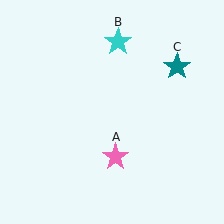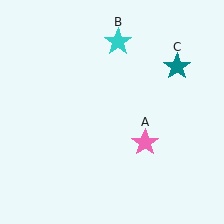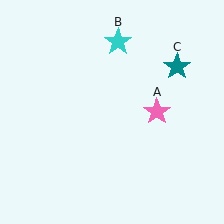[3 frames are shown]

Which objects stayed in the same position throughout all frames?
Cyan star (object B) and teal star (object C) remained stationary.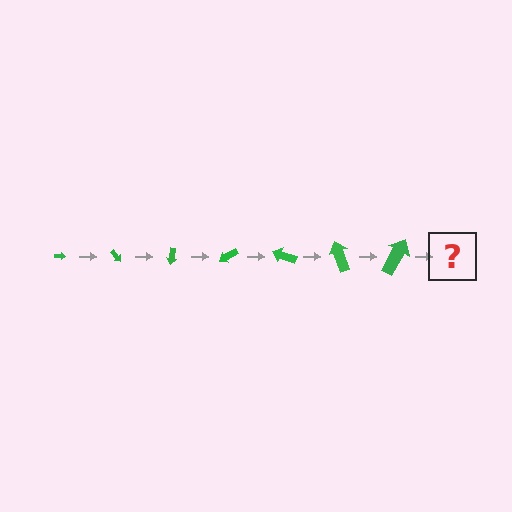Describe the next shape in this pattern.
It should be an arrow, larger than the previous one and rotated 350 degrees from the start.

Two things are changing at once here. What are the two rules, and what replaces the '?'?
The two rules are that the arrow grows larger each step and it rotates 50 degrees each step. The '?' should be an arrow, larger than the previous one and rotated 350 degrees from the start.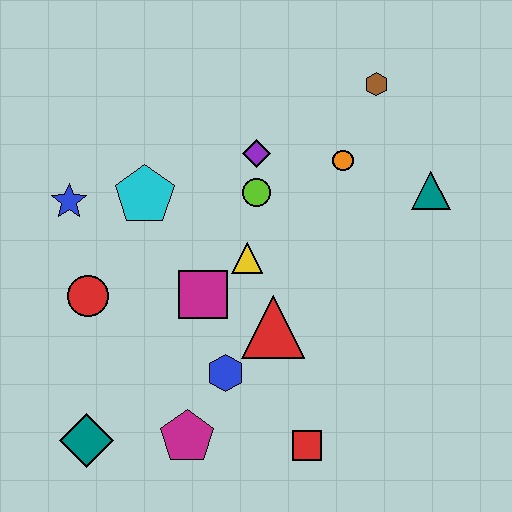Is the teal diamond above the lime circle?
No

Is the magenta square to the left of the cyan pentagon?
No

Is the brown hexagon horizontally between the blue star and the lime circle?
No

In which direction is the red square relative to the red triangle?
The red square is below the red triangle.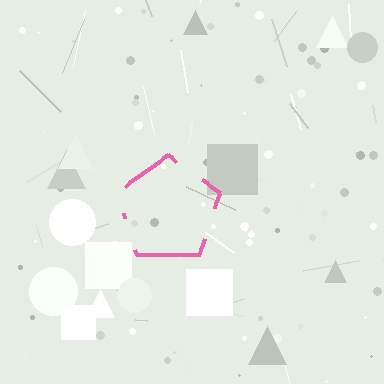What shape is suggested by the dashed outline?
The dashed outline suggests a pentagon.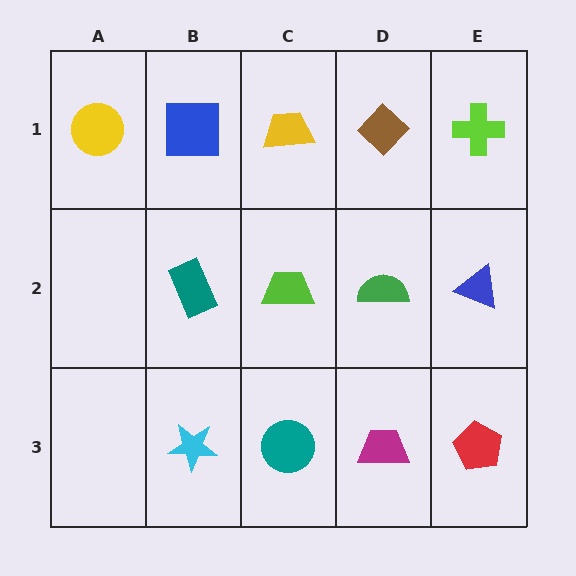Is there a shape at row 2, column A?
No, that cell is empty.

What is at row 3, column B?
A cyan star.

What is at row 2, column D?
A green semicircle.